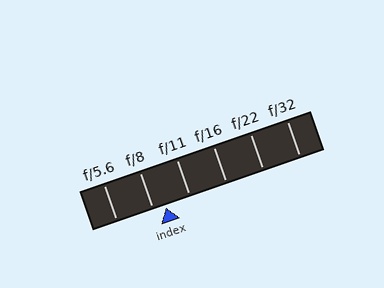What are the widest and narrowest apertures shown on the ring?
The widest aperture shown is f/5.6 and the narrowest is f/32.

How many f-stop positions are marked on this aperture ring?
There are 6 f-stop positions marked.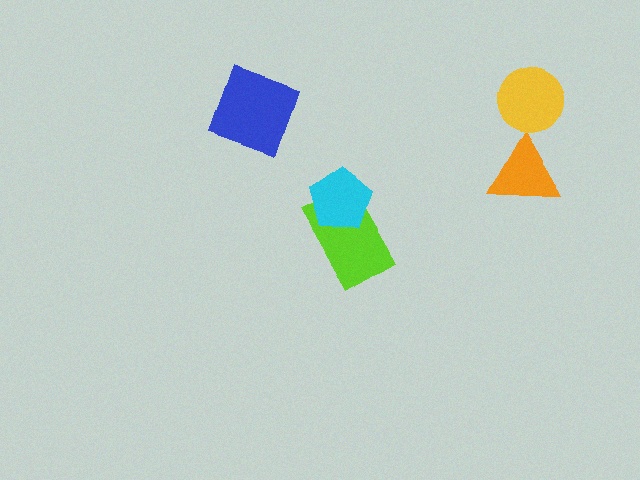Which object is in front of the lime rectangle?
The cyan pentagon is in front of the lime rectangle.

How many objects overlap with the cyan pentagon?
1 object overlaps with the cyan pentagon.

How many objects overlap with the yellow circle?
0 objects overlap with the yellow circle.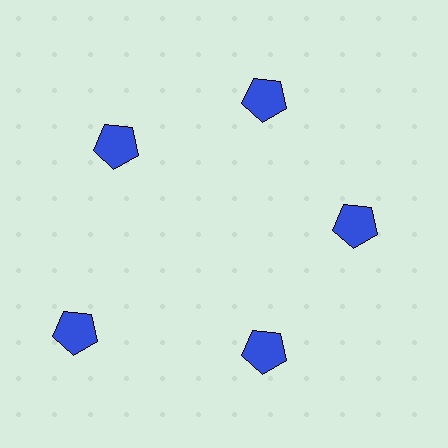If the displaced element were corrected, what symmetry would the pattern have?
It would have 5-fold rotational symmetry — the pattern would map onto itself every 72 degrees.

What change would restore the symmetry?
The symmetry would be restored by moving it inward, back onto the ring so that all 5 pentagons sit at equal angles and equal distance from the center.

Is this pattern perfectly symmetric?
No. The 5 blue pentagons are arranged in a ring, but one element near the 8 o'clock position is pushed outward from the center, breaking the 5-fold rotational symmetry.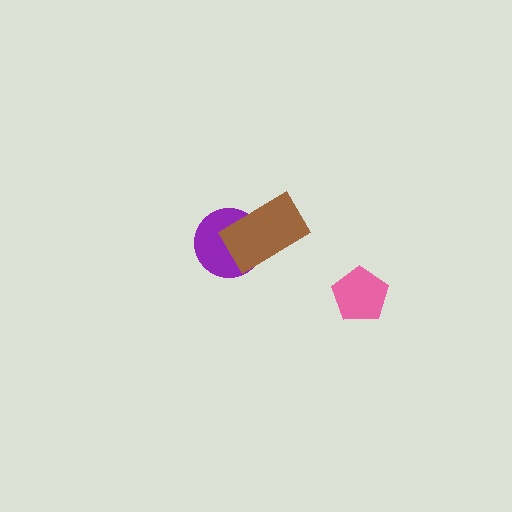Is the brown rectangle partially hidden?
No, no other shape covers it.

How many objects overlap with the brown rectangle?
1 object overlaps with the brown rectangle.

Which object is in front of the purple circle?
The brown rectangle is in front of the purple circle.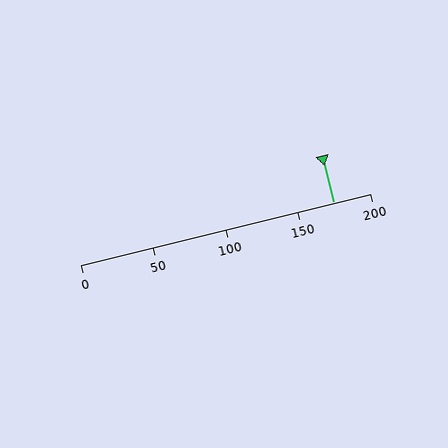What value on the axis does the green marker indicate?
The marker indicates approximately 175.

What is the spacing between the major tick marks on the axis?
The major ticks are spaced 50 apart.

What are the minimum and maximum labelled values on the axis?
The axis runs from 0 to 200.